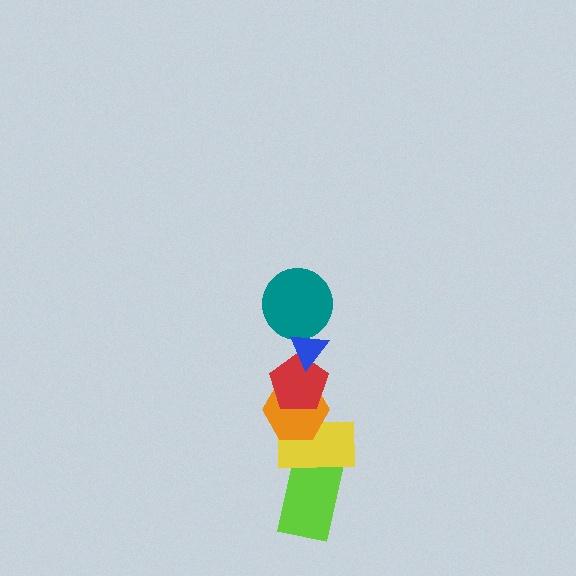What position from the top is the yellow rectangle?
The yellow rectangle is 5th from the top.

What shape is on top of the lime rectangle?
The yellow rectangle is on top of the lime rectangle.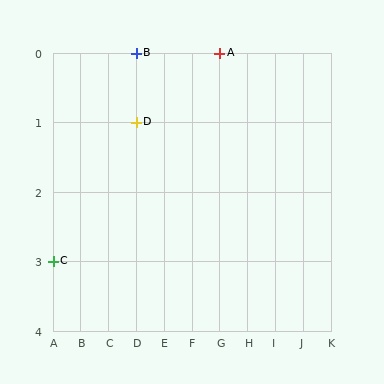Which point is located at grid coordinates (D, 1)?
Point D is at (D, 1).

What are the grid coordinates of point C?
Point C is at grid coordinates (A, 3).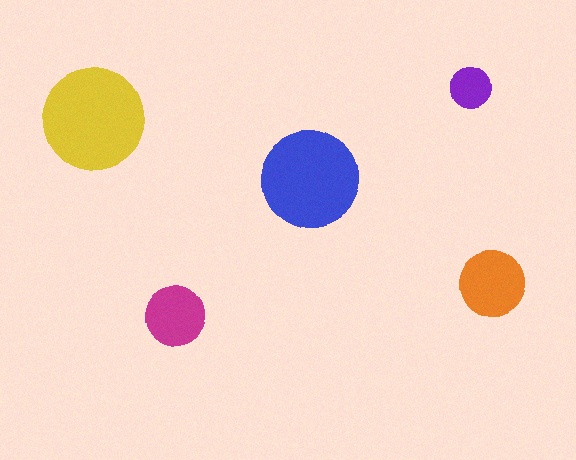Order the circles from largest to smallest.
the yellow one, the blue one, the orange one, the magenta one, the purple one.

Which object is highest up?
The purple circle is topmost.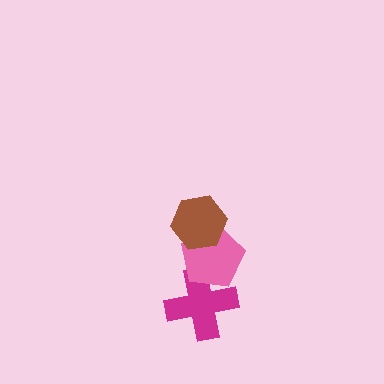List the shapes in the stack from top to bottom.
From top to bottom: the brown hexagon, the pink pentagon, the magenta cross.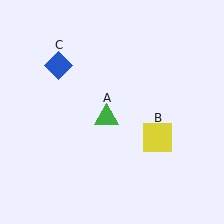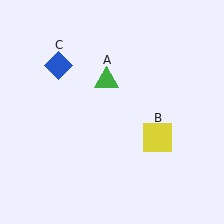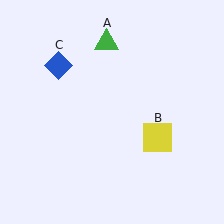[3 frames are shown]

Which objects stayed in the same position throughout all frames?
Yellow square (object B) and blue diamond (object C) remained stationary.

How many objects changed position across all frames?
1 object changed position: green triangle (object A).